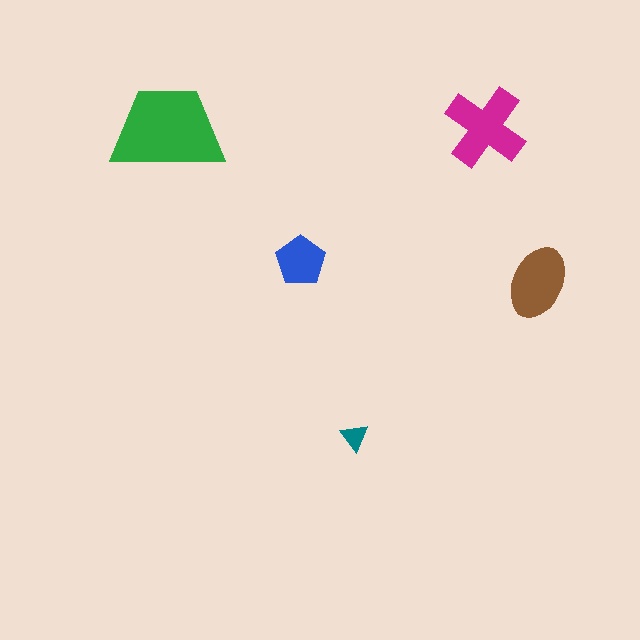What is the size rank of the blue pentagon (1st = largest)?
4th.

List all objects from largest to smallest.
The green trapezoid, the magenta cross, the brown ellipse, the blue pentagon, the teal triangle.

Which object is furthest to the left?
The green trapezoid is leftmost.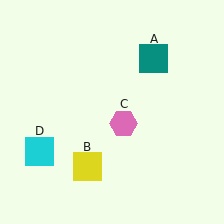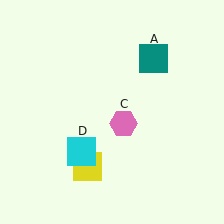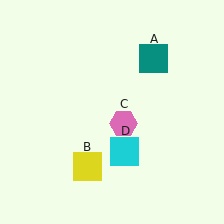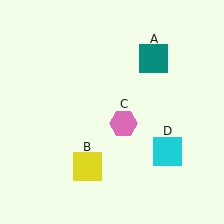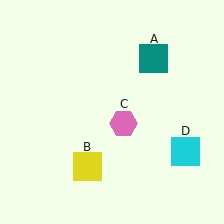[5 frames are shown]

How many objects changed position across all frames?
1 object changed position: cyan square (object D).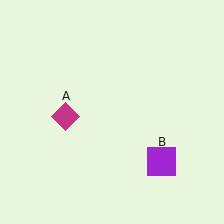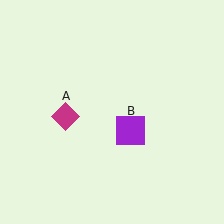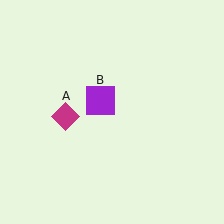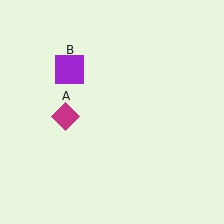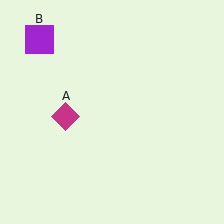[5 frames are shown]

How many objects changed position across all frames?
1 object changed position: purple square (object B).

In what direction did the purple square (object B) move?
The purple square (object B) moved up and to the left.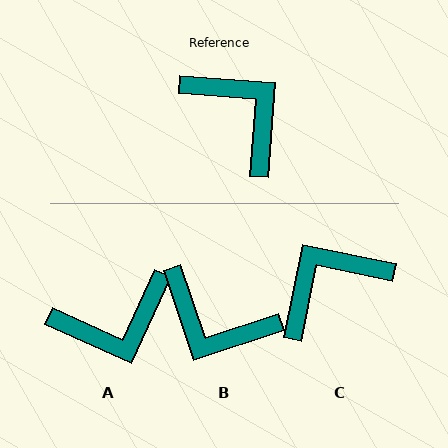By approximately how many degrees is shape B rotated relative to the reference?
Approximately 157 degrees clockwise.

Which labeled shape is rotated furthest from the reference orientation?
B, about 157 degrees away.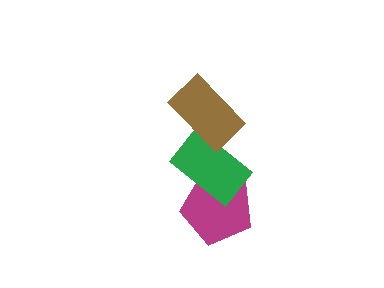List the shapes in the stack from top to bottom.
From top to bottom: the brown rectangle, the green rectangle, the magenta pentagon.